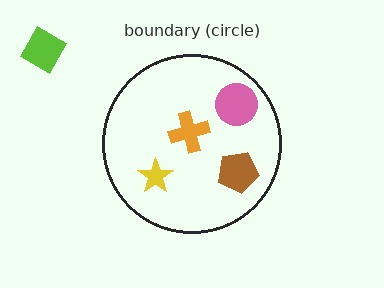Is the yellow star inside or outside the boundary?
Inside.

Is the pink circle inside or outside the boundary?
Inside.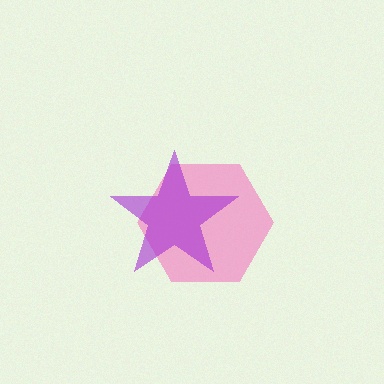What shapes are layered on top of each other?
The layered shapes are: a pink hexagon, a purple star.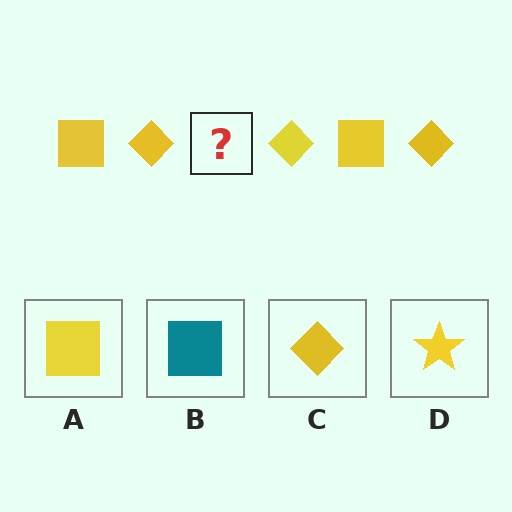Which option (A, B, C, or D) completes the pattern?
A.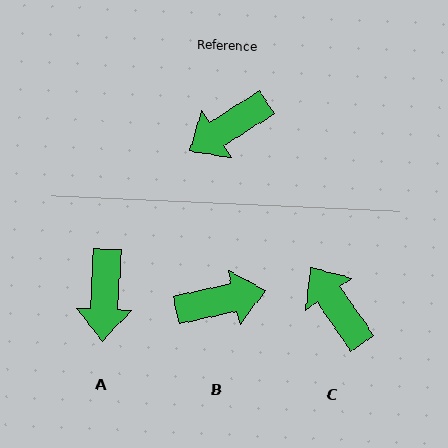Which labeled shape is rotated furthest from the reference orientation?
B, about 160 degrees away.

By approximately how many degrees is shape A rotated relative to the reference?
Approximately 55 degrees counter-clockwise.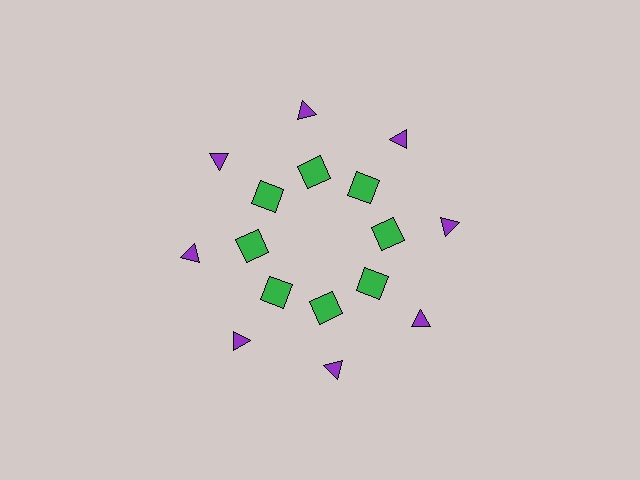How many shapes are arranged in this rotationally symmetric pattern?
There are 16 shapes, arranged in 8 groups of 2.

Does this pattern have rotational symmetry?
Yes, this pattern has 8-fold rotational symmetry. It looks the same after rotating 45 degrees around the center.